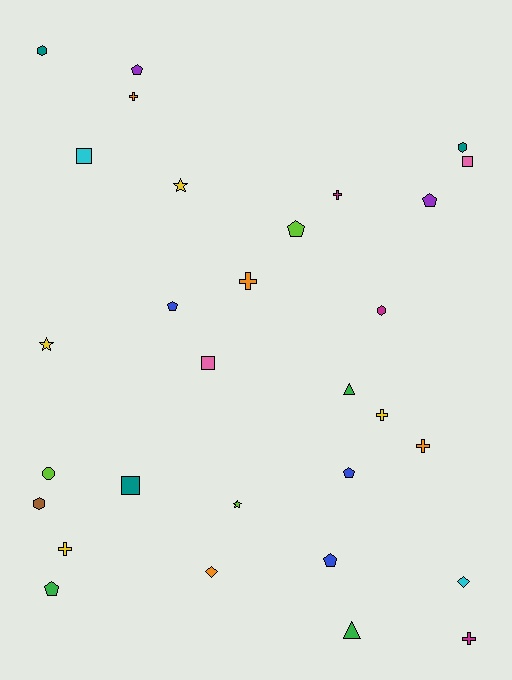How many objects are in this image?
There are 30 objects.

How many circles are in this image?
There is 1 circle.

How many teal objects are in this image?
There are 3 teal objects.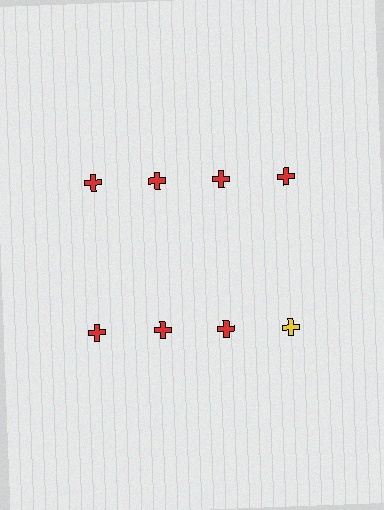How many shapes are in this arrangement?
There are 8 shapes arranged in a grid pattern.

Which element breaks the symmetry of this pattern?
The yellow cross in the second row, second from right column breaks the symmetry. All other shapes are red crosses.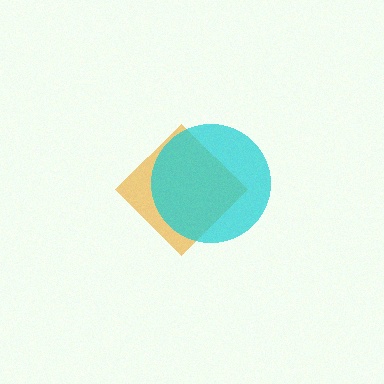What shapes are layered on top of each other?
The layered shapes are: an orange diamond, a cyan circle.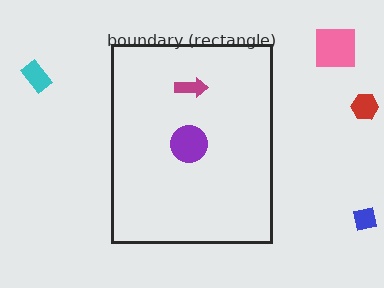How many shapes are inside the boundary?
2 inside, 4 outside.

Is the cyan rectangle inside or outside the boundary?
Outside.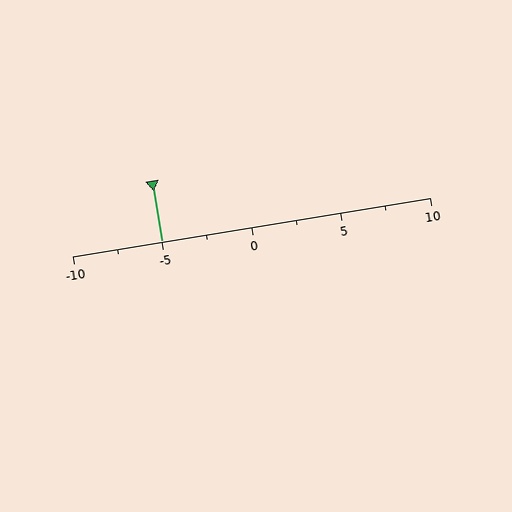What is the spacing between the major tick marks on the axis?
The major ticks are spaced 5 apart.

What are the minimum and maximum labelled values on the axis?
The axis runs from -10 to 10.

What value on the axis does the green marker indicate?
The marker indicates approximately -5.